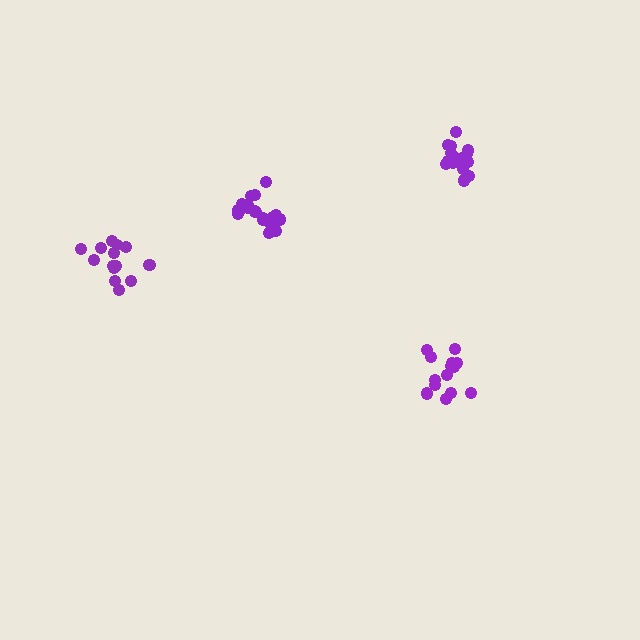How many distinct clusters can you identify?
There are 4 distinct clusters.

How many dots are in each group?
Group 1: 14 dots, Group 2: 15 dots, Group 3: 17 dots, Group 4: 20 dots (66 total).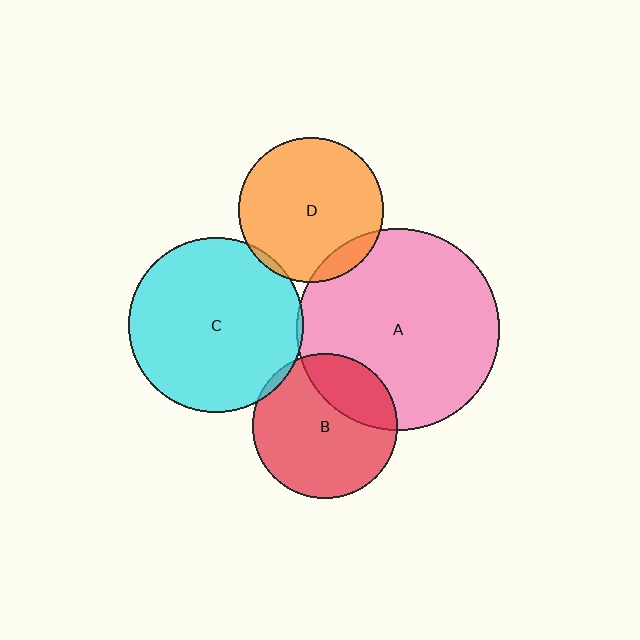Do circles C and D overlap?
Yes.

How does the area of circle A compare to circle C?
Approximately 1.3 times.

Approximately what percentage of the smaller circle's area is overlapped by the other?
Approximately 5%.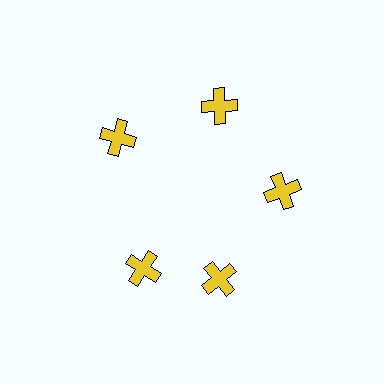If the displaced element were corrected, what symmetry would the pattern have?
It would have 5-fold rotational symmetry — the pattern would map onto itself every 72 degrees.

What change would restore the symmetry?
The symmetry would be restored by rotating it back into even spacing with its neighbors so that all 5 crosses sit at equal angles and equal distance from the center.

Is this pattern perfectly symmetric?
No. The 5 yellow crosses are arranged in a ring, but one element near the 8 o'clock position is rotated out of alignment along the ring, breaking the 5-fold rotational symmetry.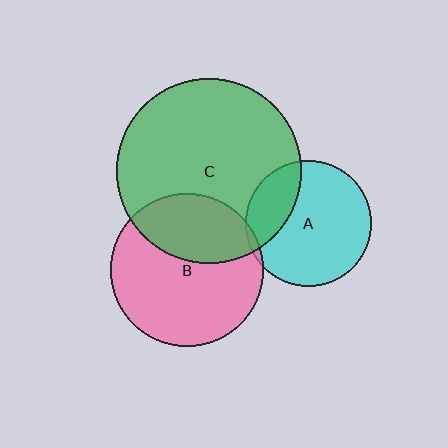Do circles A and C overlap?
Yes.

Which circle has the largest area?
Circle C (green).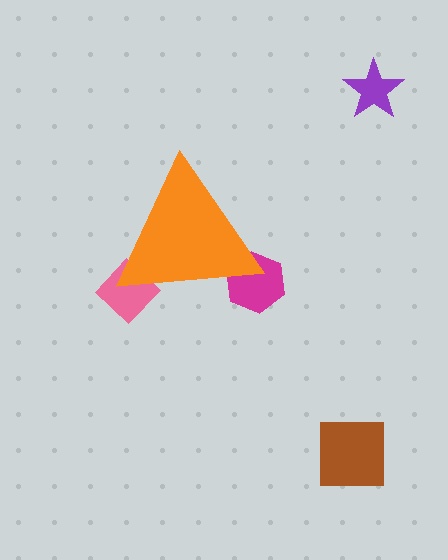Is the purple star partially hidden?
No, the purple star is fully visible.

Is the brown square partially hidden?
No, the brown square is fully visible.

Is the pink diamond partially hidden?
Yes, the pink diamond is partially hidden behind the orange triangle.